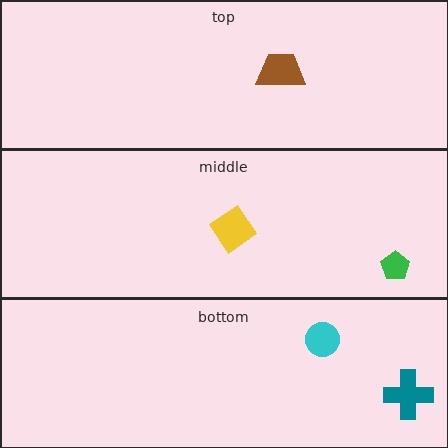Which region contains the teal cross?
The bottom region.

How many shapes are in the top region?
1.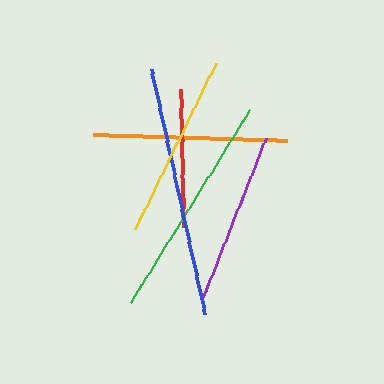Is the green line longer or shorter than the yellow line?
The green line is longer than the yellow line.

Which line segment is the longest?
The blue line is the longest at approximately 251 pixels.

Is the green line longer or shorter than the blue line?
The blue line is longer than the green line.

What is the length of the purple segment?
The purple segment is approximately 171 pixels long.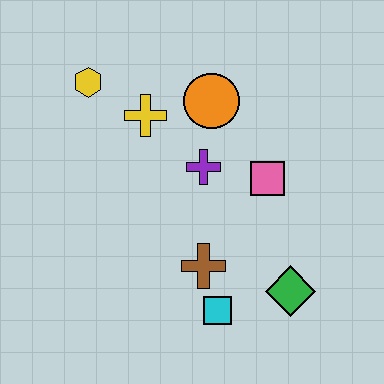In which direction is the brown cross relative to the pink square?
The brown cross is below the pink square.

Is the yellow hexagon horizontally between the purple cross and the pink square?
No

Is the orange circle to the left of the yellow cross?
No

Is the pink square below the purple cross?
Yes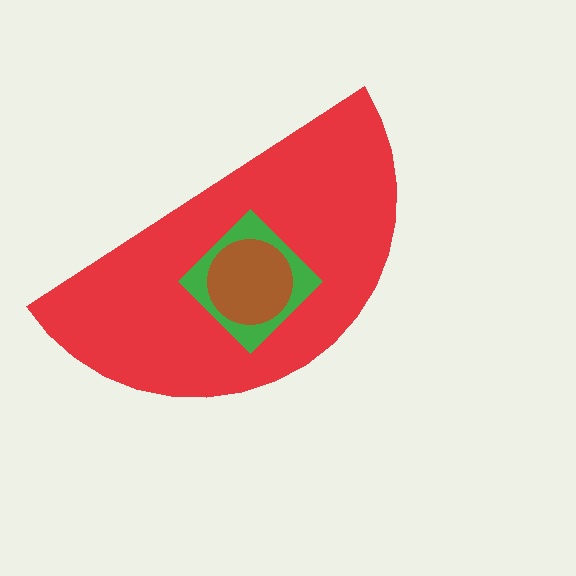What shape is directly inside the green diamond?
The brown circle.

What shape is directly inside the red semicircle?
The green diamond.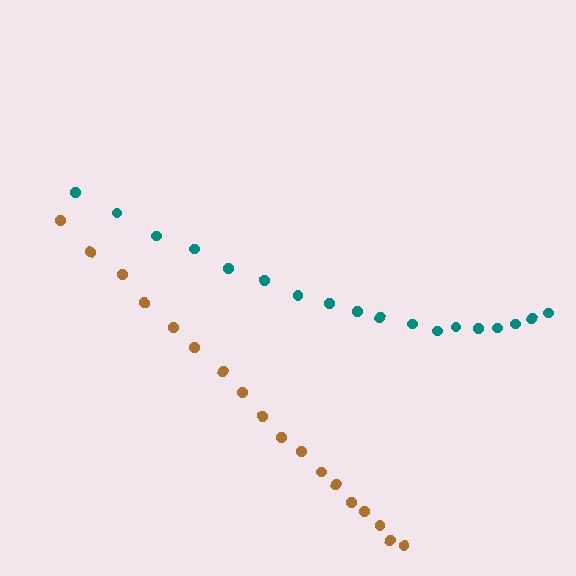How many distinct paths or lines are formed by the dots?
There are 2 distinct paths.